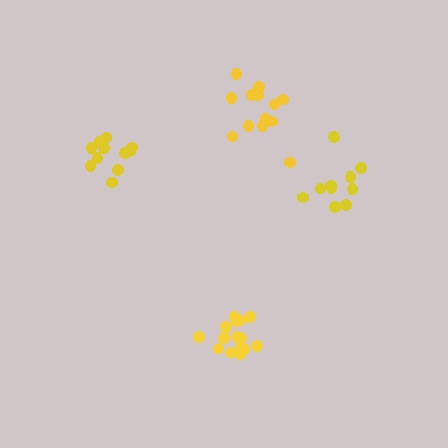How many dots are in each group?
Group 1: 13 dots, Group 2: 15 dots, Group 3: 11 dots, Group 4: 10 dots (49 total).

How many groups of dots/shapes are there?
There are 4 groups.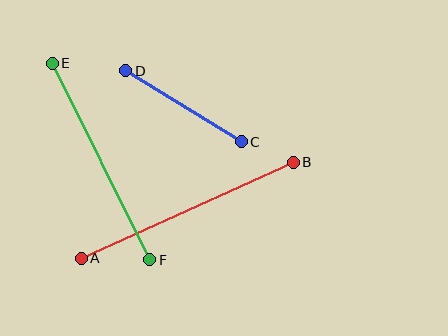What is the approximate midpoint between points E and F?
The midpoint is at approximately (101, 162) pixels.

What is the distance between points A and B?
The distance is approximately 233 pixels.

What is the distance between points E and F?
The distance is approximately 219 pixels.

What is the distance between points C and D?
The distance is approximately 136 pixels.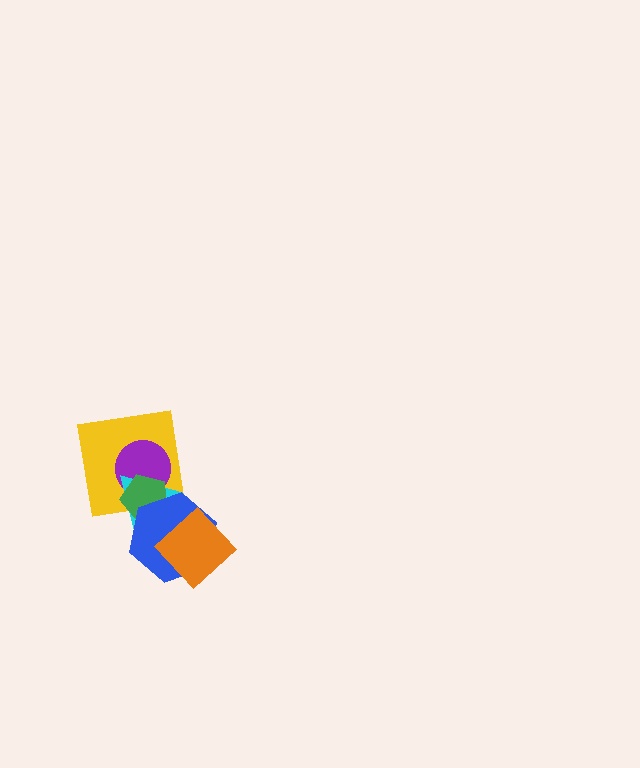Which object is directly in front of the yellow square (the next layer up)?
The purple circle is directly in front of the yellow square.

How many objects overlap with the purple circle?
3 objects overlap with the purple circle.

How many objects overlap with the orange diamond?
2 objects overlap with the orange diamond.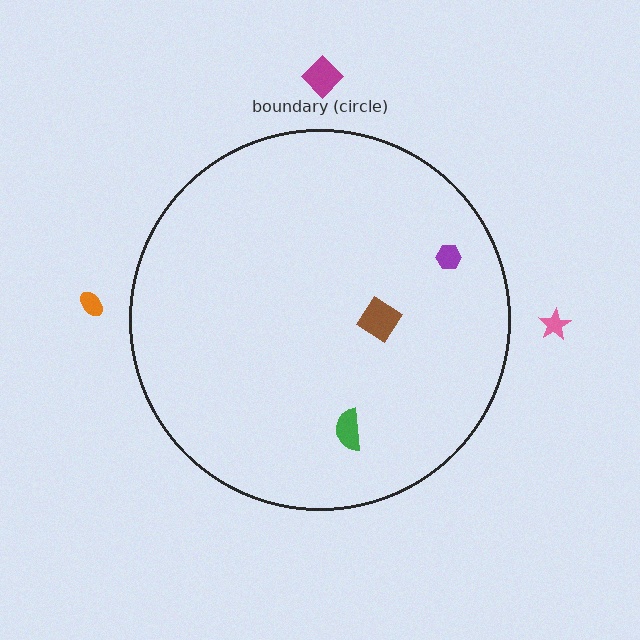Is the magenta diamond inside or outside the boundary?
Outside.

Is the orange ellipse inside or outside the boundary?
Outside.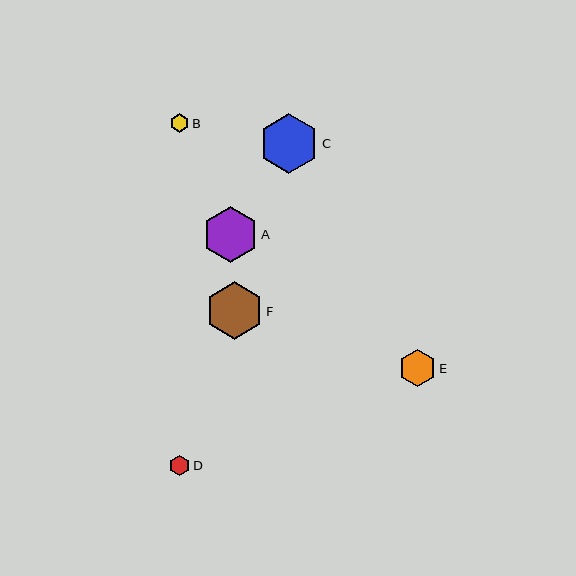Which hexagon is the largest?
Hexagon C is the largest with a size of approximately 59 pixels.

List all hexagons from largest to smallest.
From largest to smallest: C, F, A, E, D, B.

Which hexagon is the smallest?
Hexagon B is the smallest with a size of approximately 19 pixels.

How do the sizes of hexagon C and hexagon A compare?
Hexagon C and hexagon A are approximately the same size.